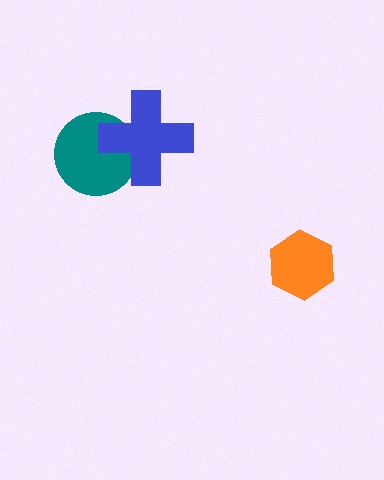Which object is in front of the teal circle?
The blue cross is in front of the teal circle.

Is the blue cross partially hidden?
No, no other shape covers it.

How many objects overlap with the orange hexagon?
0 objects overlap with the orange hexagon.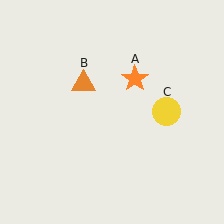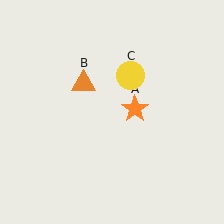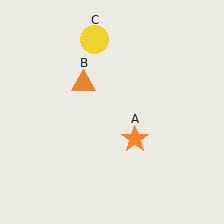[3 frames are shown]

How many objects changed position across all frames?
2 objects changed position: orange star (object A), yellow circle (object C).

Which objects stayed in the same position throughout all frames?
Orange triangle (object B) remained stationary.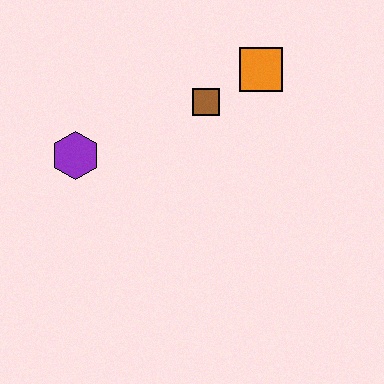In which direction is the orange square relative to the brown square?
The orange square is to the right of the brown square.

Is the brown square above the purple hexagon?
Yes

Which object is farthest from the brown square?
The purple hexagon is farthest from the brown square.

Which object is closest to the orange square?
The brown square is closest to the orange square.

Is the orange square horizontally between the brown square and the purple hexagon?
No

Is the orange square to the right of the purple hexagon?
Yes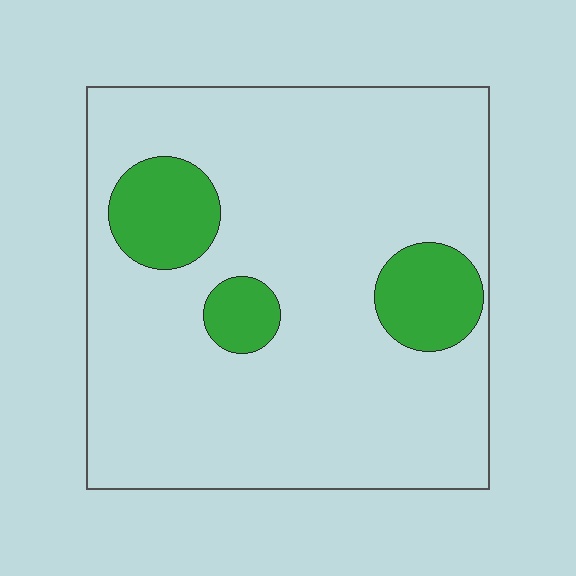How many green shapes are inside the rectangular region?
3.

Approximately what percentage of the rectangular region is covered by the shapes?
Approximately 15%.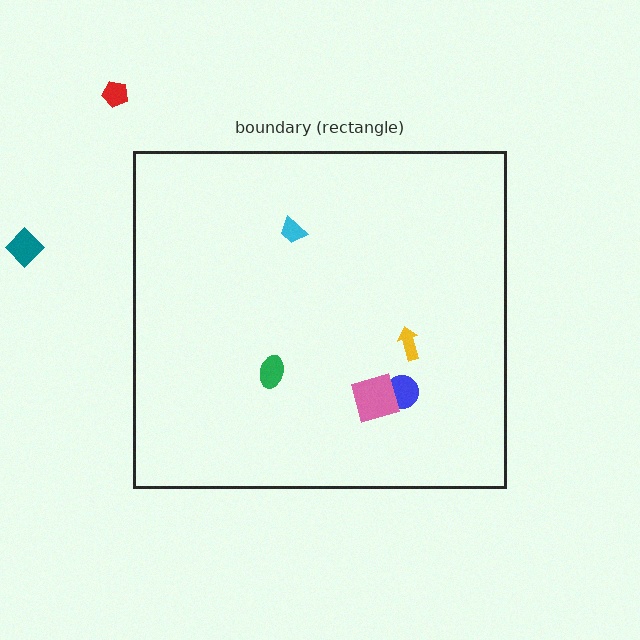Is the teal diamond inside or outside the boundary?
Outside.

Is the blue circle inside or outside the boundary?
Inside.